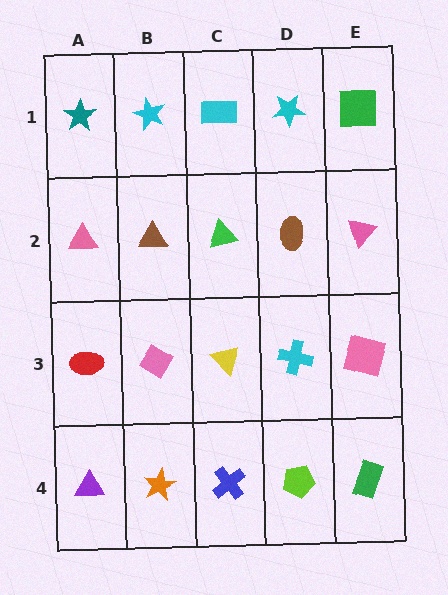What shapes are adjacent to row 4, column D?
A cyan cross (row 3, column D), a blue cross (row 4, column C), a green rectangle (row 4, column E).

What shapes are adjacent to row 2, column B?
A cyan star (row 1, column B), a pink diamond (row 3, column B), a pink triangle (row 2, column A), a green triangle (row 2, column C).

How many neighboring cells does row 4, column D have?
3.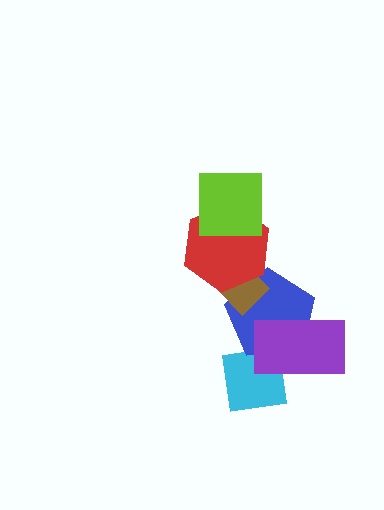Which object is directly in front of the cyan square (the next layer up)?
The blue pentagon is directly in front of the cyan square.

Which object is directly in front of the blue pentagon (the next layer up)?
The brown diamond is directly in front of the blue pentagon.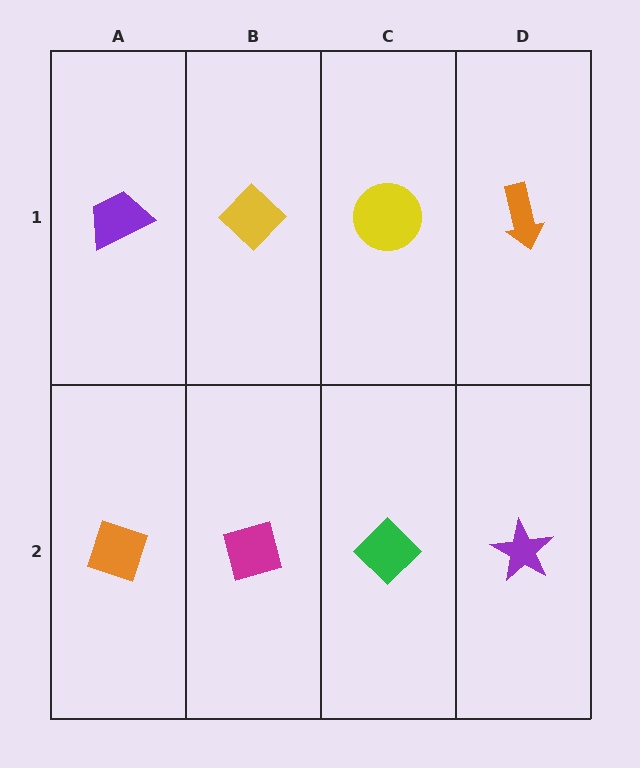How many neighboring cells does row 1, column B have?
3.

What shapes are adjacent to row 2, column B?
A yellow diamond (row 1, column B), an orange diamond (row 2, column A), a green diamond (row 2, column C).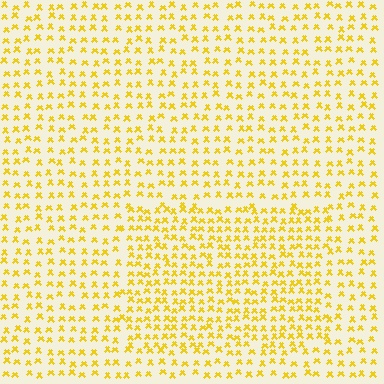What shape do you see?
I see a rectangle.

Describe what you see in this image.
The image contains small yellow elements arranged at two different densities. A rectangle-shaped region is visible where the elements are more densely packed than the surrounding area.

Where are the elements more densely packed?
The elements are more densely packed inside the rectangle boundary.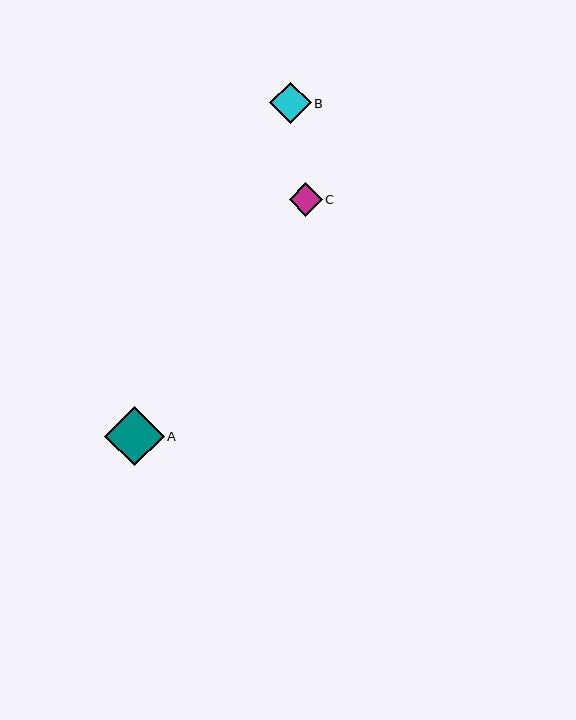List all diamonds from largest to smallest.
From largest to smallest: A, B, C.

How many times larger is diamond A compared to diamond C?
Diamond A is approximately 1.8 times the size of diamond C.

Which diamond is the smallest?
Diamond C is the smallest with a size of approximately 33 pixels.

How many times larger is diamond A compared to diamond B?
Diamond A is approximately 1.4 times the size of diamond B.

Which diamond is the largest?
Diamond A is the largest with a size of approximately 59 pixels.